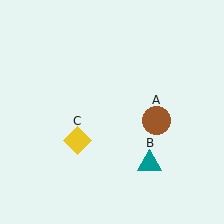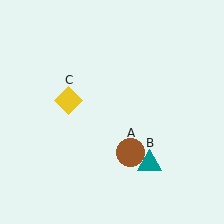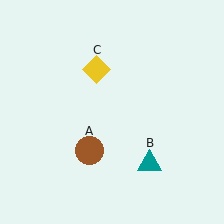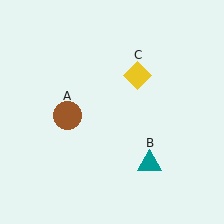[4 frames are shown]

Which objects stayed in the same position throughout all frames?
Teal triangle (object B) remained stationary.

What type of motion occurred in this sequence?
The brown circle (object A), yellow diamond (object C) rotated clockwise around the center of the scene.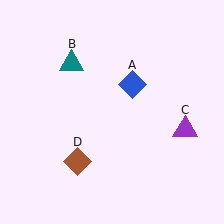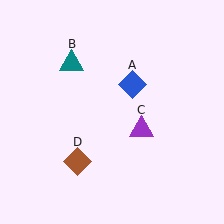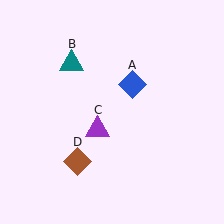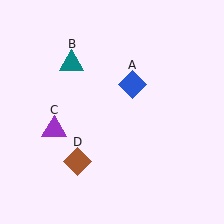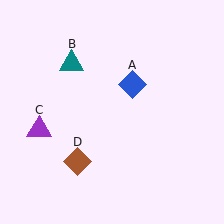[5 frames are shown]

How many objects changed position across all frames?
1 object changed position: purple triangle (object C).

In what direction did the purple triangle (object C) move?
The purple triangle (object C) moved left.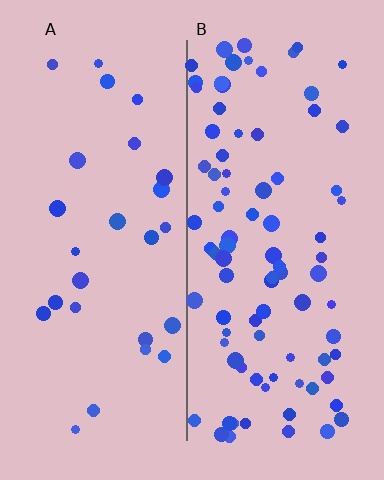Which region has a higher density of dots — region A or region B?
B (the right).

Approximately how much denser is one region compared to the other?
Approximately 3.2× — region B over region A.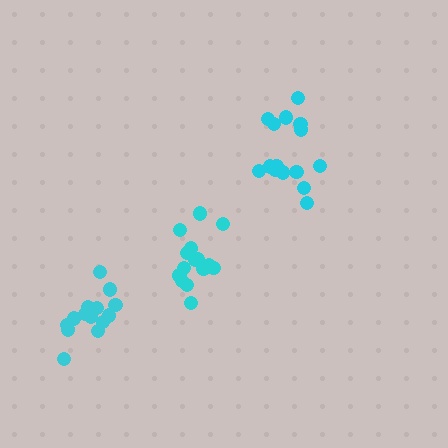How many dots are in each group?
Group 1: 15 dots, Group 2: 15 dots, Group 3: 14 dots (44 total).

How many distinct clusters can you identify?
There are 3 distinct clusters.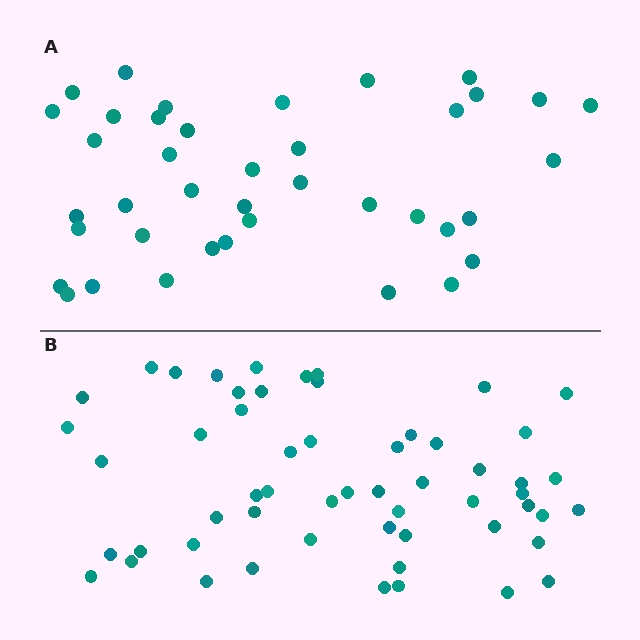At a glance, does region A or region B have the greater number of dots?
Region B (the bottom region) has more dots.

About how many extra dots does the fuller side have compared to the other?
Region B has approximately 15 more dots than region A.